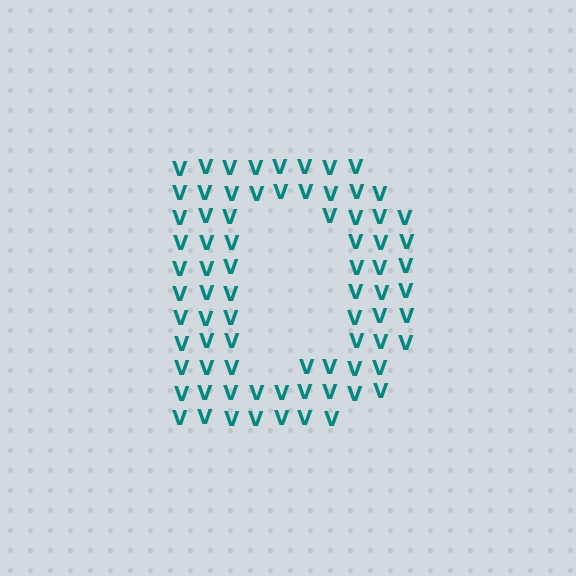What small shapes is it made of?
It is made of small letter V's.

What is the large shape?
The large shape is the letter D.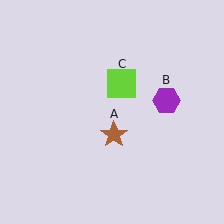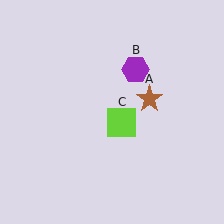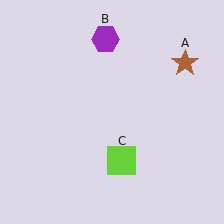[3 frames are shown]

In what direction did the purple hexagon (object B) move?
The purple hexagon (object B) moved up and to the left.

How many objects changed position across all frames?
3 objects changed position: brown star (object A), purple hexagon (object B), lime square (object C).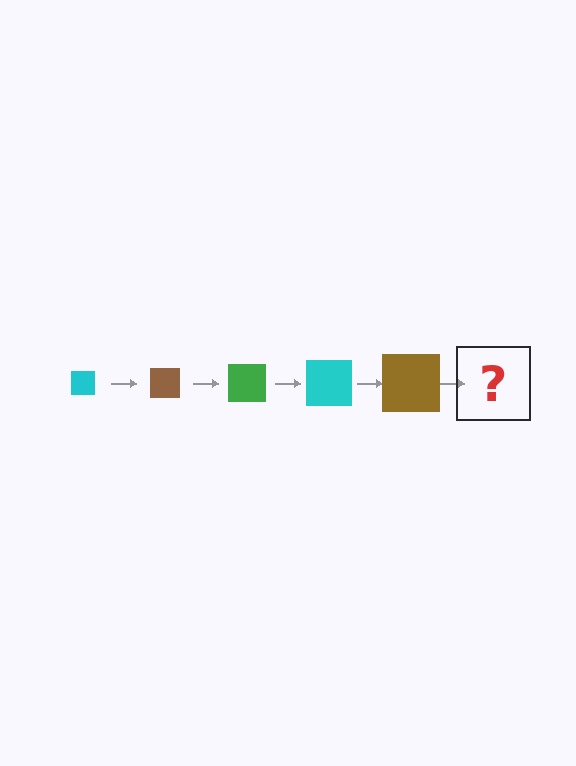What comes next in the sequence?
The next element should be a green square, larger than the previous one.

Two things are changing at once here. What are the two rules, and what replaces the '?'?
The two rules are that the square grows larger each step and the color cycles through cyan, brown, and green. The '?' should be a green square, larger than the previous one.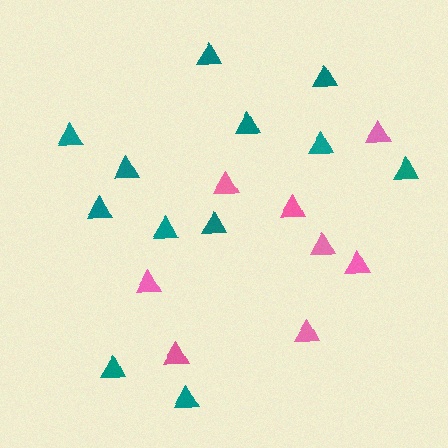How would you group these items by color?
There are 2 groups: one group of teal triangles (12) and one group of pink triangles (8).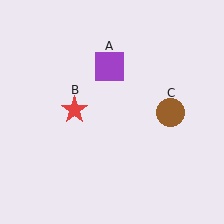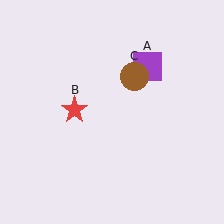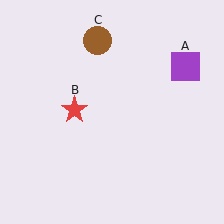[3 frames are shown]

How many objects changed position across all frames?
2 objects changed position: purple square (object A), brown circle (object C).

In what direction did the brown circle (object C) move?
The brown circle (object C) moved up and to the left.